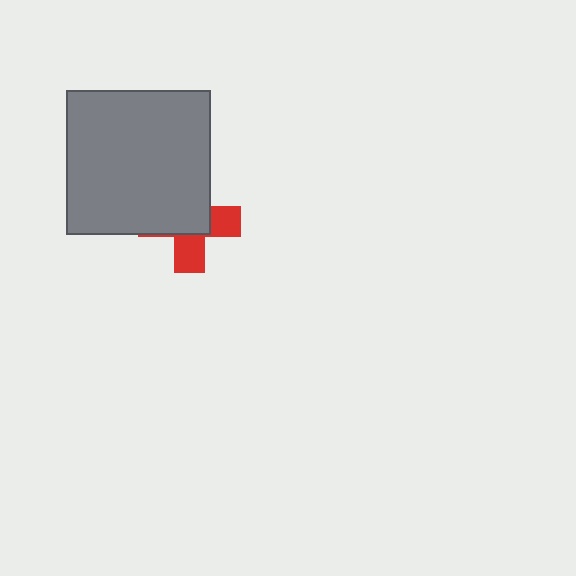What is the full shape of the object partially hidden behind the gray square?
The partially hidden object is a red cross.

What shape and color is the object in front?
The object in front is a gray square.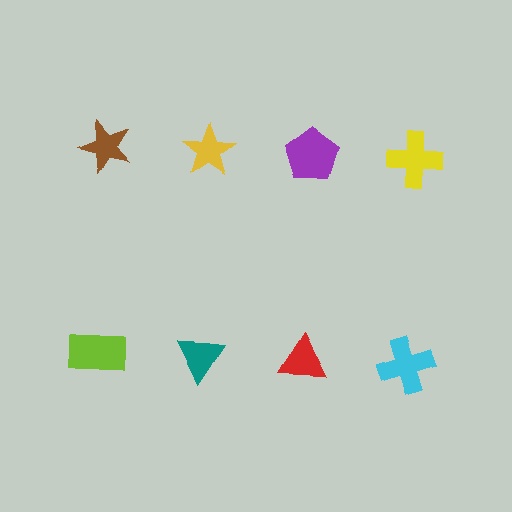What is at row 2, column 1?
A lime rectangle.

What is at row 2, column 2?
A teal triangle.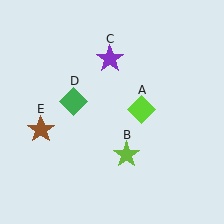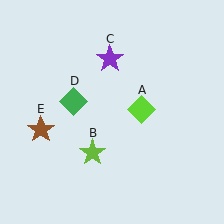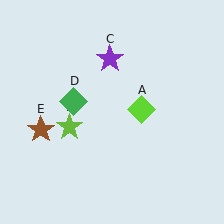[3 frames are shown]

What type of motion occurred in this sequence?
The lime star (object B) rotated clockwise around the center of the scene.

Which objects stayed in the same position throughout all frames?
Lime diamond (object A) and purple star (object C) and green diamond (object D) and brown star (object E) remained stationary.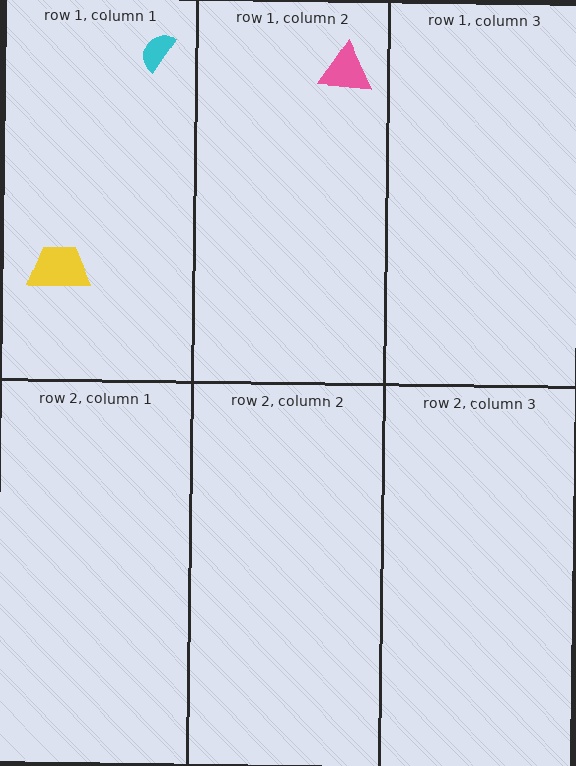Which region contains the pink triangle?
The row 1, column 2 region.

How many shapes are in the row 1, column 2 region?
1.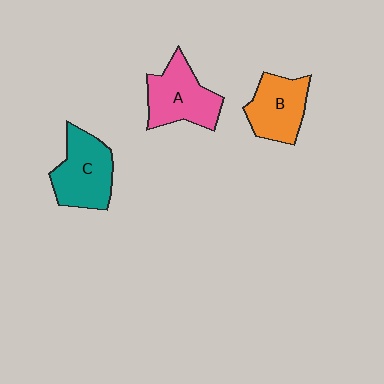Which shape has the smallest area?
Shape B (orange).